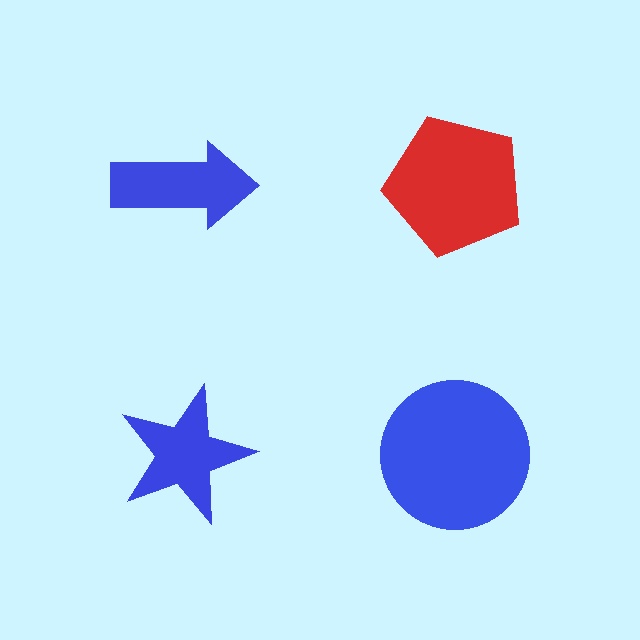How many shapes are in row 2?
2 shapes.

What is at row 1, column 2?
A red pentagon.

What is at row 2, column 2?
A blue circle.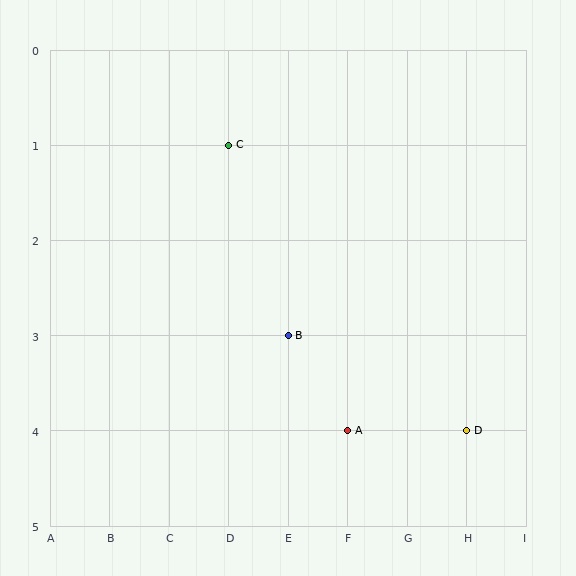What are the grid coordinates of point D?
Point D is at grid coordinates (H, 4).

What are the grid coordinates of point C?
Point C is at grid coordinates (D, 1).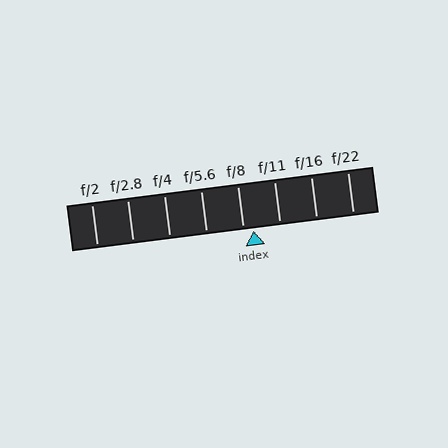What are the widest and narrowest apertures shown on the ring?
The widest aperture shown is f/2 and the narrowest is f/22.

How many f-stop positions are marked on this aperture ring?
There are 8 f-stop positions marked.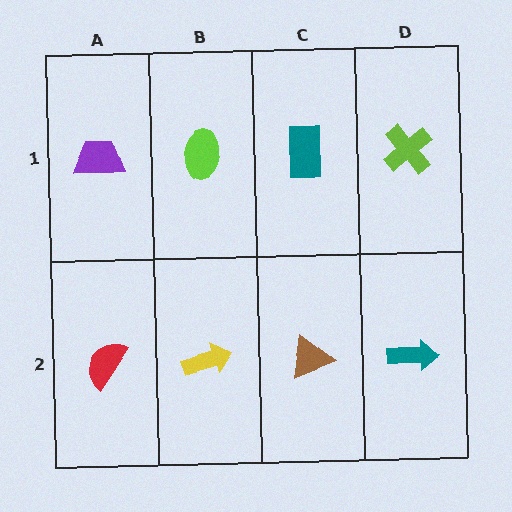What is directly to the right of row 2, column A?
A yellow arrow.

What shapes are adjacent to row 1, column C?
A brown triangle (row 2, column C), a lime ellipse (row 1, column B), a lime cross (row 1, column D).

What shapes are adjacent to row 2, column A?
A purple trapezoid (row 1, column A), a yellow arrow (row 2, column B).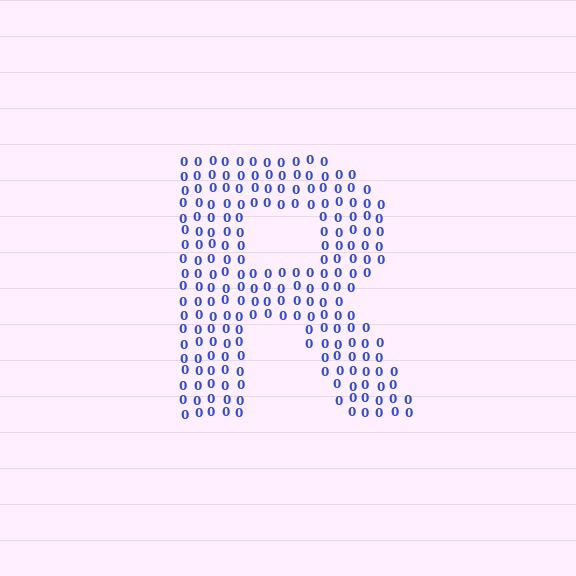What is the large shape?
The large shape is the letter R.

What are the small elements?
The small elements are digit 0's.